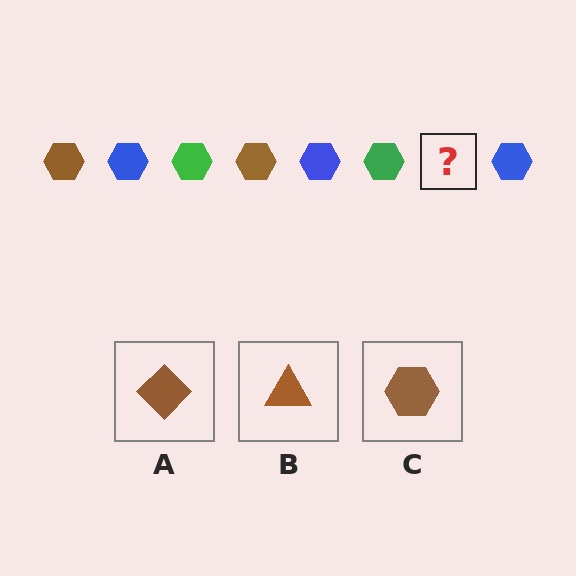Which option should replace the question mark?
Option C.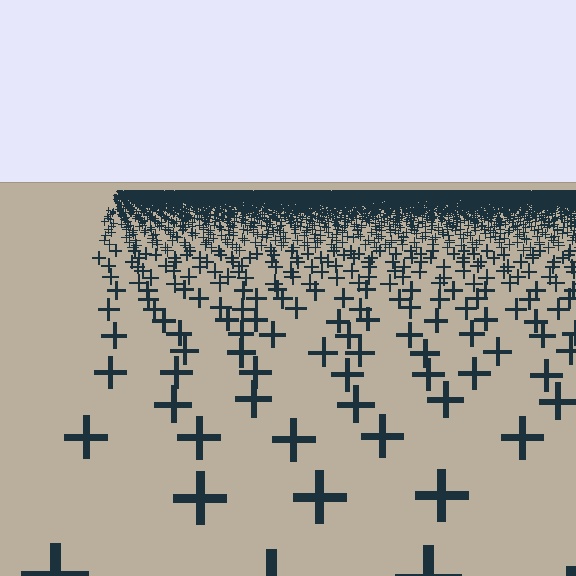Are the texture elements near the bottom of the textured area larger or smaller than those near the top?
Larger. Near the bottom, elements are closer to the viewer and appear at a bigger on-screen size.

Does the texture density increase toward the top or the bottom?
Density increases toward the top.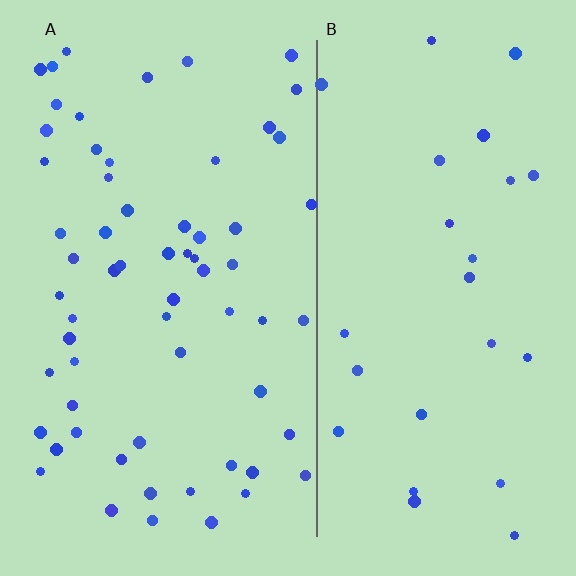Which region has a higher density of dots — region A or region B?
A (the left).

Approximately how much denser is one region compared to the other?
Approximately 2.4× — region A over region B.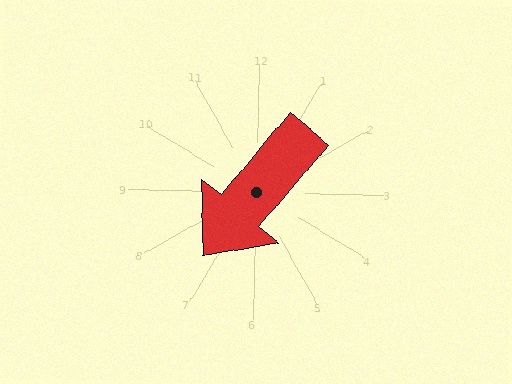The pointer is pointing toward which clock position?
Roughly 7 o'clock.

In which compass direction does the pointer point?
Southwest.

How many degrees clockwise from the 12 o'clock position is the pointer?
Approximately 219 degrees.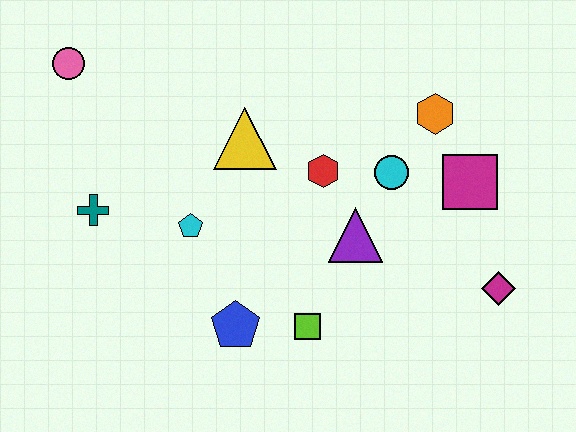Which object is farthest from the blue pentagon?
The pink circle is farthest from the blue pentagon.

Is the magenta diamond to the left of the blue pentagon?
No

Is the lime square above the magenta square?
No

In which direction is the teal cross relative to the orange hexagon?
The teal cross is to the left of the orange hexagon.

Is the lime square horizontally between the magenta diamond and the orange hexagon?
No